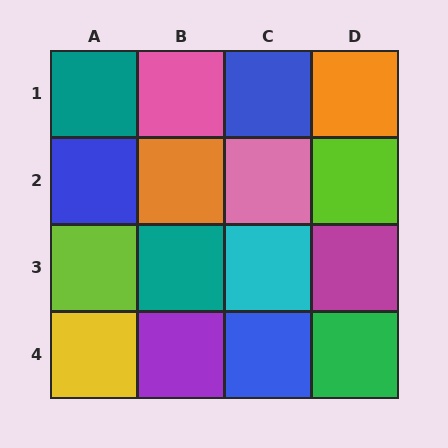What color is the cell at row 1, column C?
Blue.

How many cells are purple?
1 cell is purple.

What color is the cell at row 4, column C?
Blue.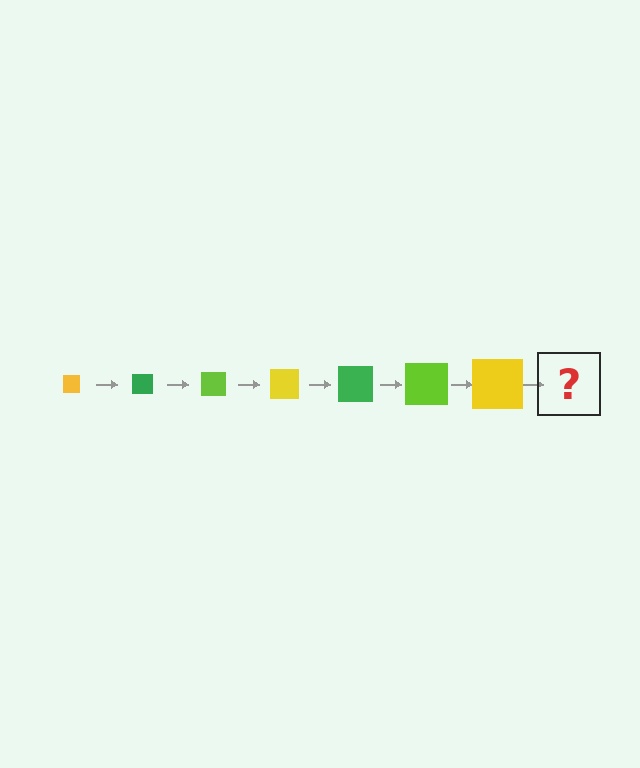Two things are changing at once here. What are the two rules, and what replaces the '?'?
The two rules are that the square grows larger each step and the color cycles through yellow, green, and lime. The '?' should be a green square, larger than the previous one.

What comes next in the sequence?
The next element should be a green square, larger than the previous one.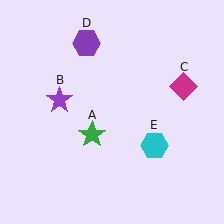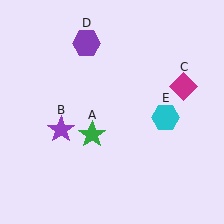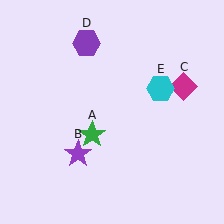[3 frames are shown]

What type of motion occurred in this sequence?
The purple star (object B), cyan hexagon (object E) rotated counterclockwise around the center of the scene.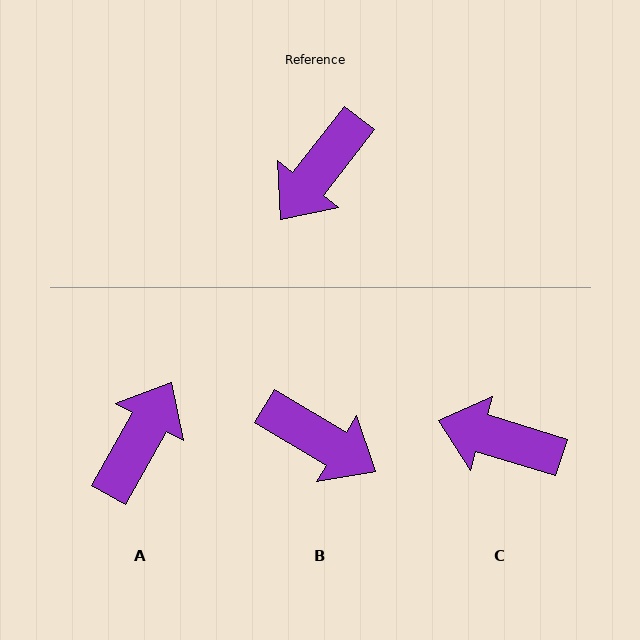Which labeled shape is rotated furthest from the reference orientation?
A, about 171 degrees away.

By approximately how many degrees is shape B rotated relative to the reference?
Approximately 97 degrees counter-clockwise.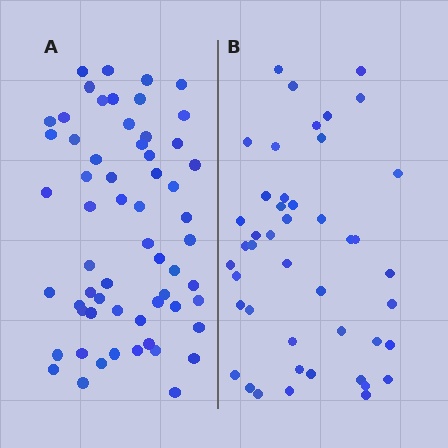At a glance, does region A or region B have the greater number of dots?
Region A (the left region) has more dots.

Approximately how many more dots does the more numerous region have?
Region A has approximately 15 more dots than region B.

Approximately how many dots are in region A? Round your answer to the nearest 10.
About 60 dots.